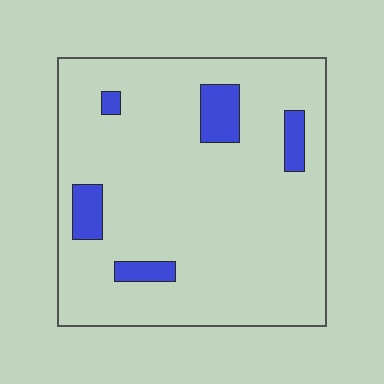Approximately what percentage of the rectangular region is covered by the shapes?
Approximately 10%.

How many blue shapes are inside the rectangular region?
5.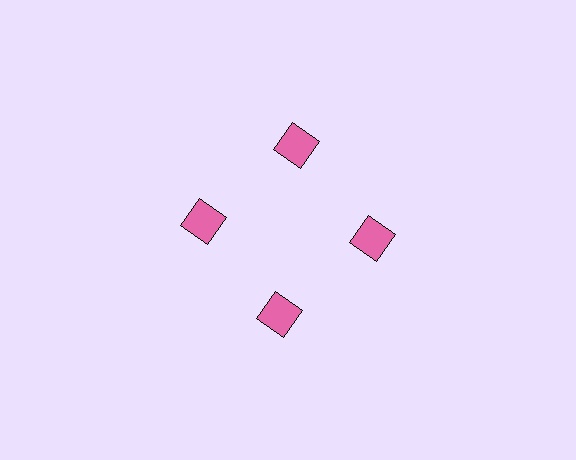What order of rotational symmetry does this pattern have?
This pattern has 4-fold rotational symmetry.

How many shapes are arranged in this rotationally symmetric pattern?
There are 4 shapes, arranged in 4 groups of 1.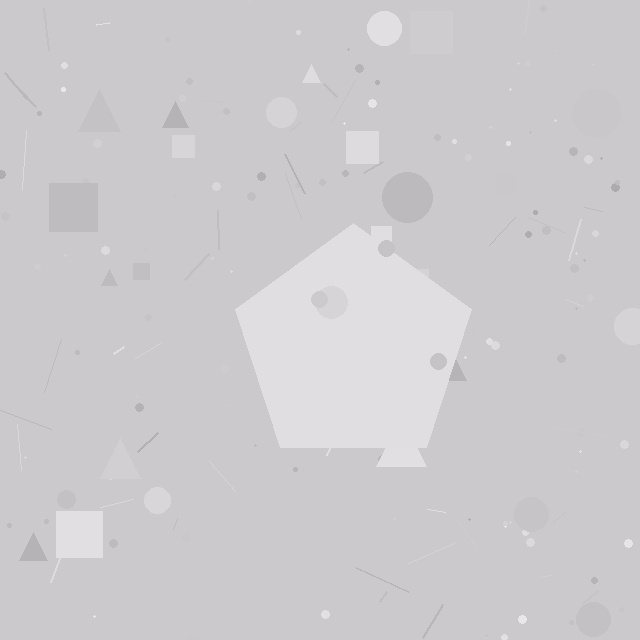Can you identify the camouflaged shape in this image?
The camouflaged shape is a pentagon.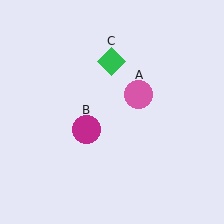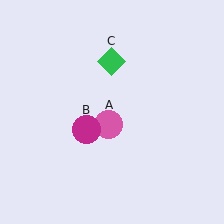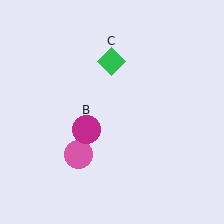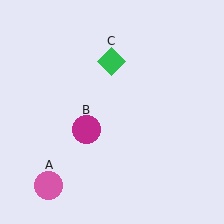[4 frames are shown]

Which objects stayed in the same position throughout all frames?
Magenta circle (object B) and green diamond (object C) remained stationary.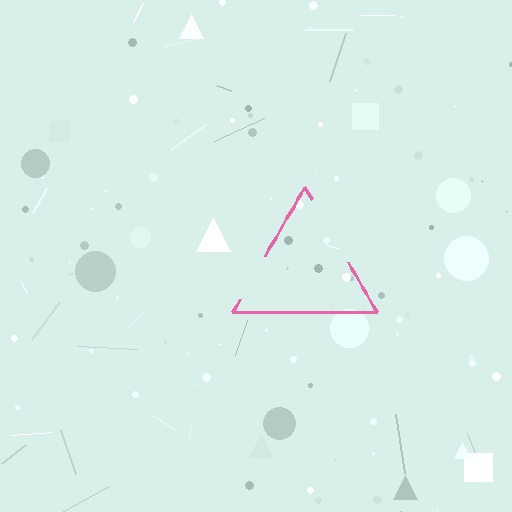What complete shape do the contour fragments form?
The contour fragments form a triangle.